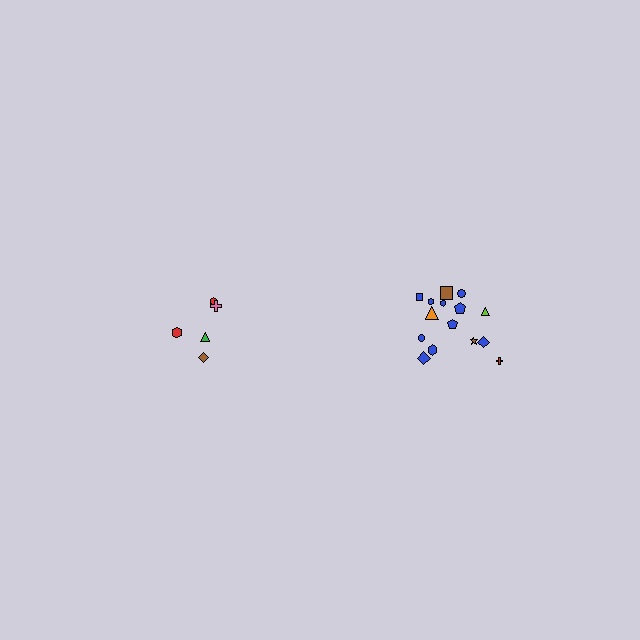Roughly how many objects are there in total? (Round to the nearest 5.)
Roughly 20 objects in total.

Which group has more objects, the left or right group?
The right group.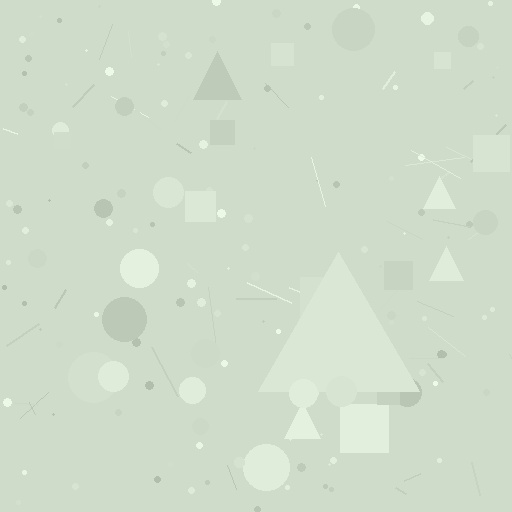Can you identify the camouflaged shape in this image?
The camouflaged shape is a triangle.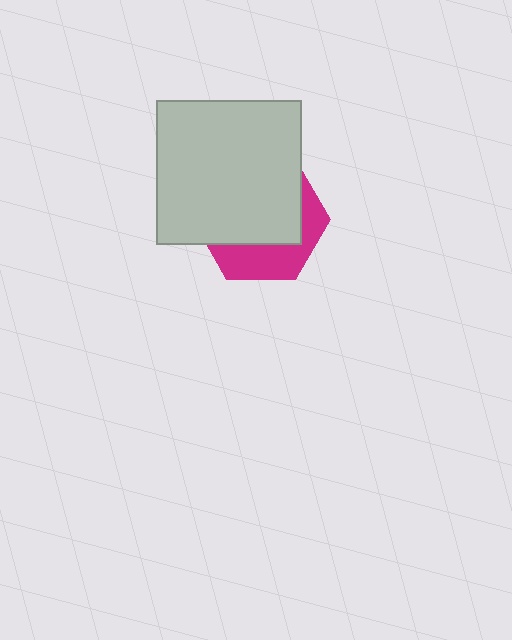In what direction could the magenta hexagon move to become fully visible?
The magenta hexagon could move down. That would shift it out from behind the light gray square entirely.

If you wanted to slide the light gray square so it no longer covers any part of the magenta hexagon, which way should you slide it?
Slide it up — that is the most direct way to separate the two shapes.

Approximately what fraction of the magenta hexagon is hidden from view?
Roughly 65% of the magenta hexagon is hidden behind the light gray square.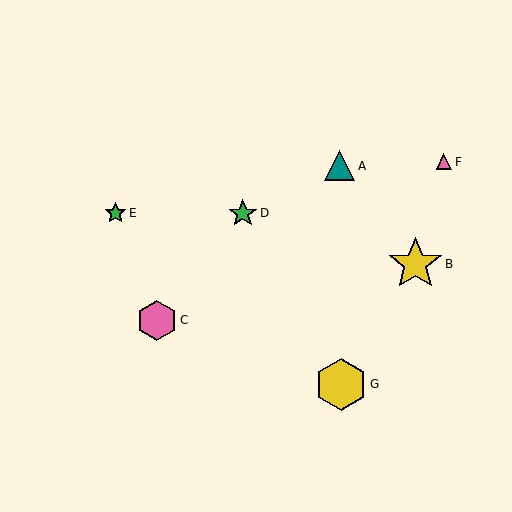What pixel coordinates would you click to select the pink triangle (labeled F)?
Click at (444, 162) to select the pink triangle F.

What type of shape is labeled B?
Shape B is a yellow star.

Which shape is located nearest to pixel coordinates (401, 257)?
The yellow star (labeled B) at (415, 264) is nearest to that location.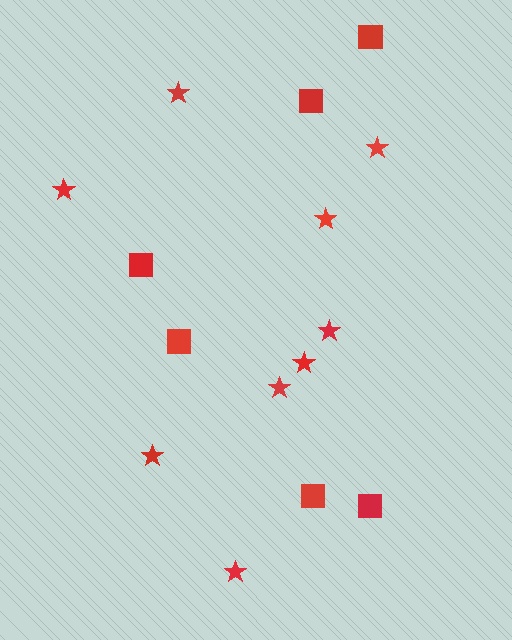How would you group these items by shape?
There are 2 groups: one group of stars (9) and one group of squares (6).